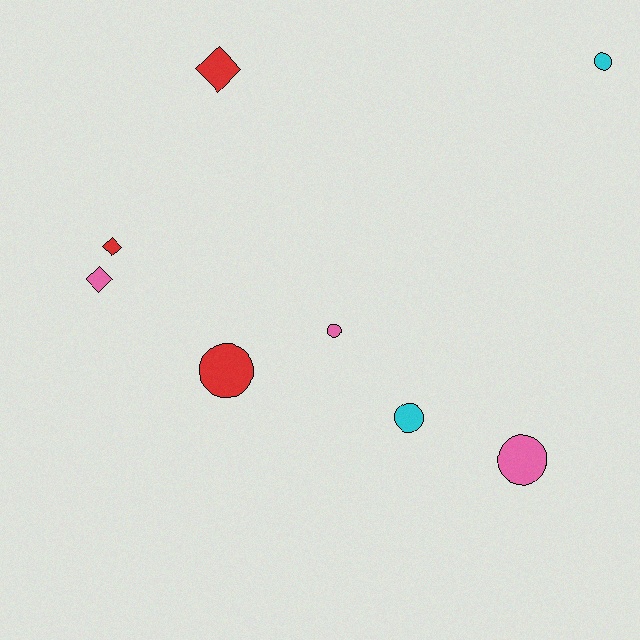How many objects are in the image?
There are 8 objects.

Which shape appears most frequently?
Circle, with 5 objects.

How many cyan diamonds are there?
There are no cyan diamonds.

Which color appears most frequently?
Pink, with 3 objects.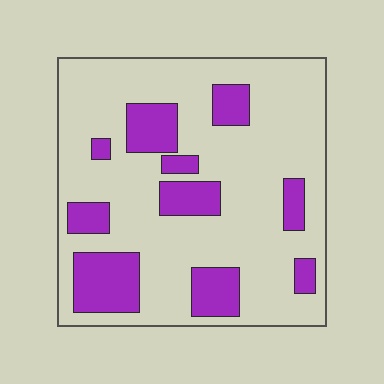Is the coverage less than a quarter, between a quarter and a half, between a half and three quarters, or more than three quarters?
Less than a quarter.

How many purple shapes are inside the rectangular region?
10.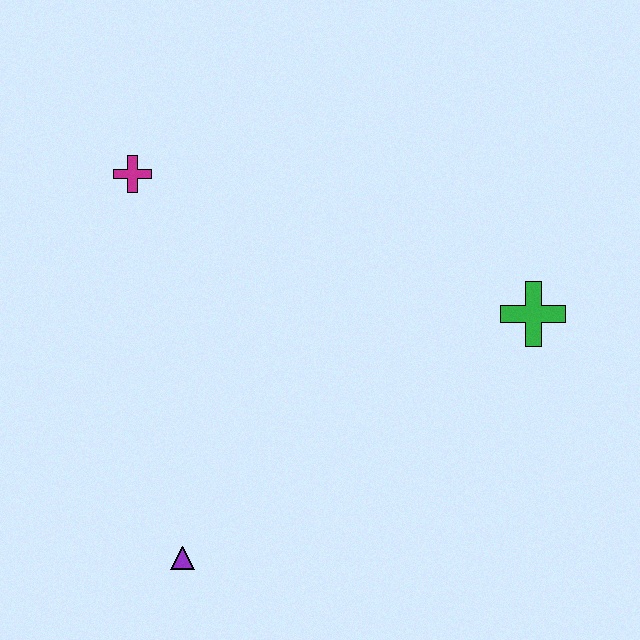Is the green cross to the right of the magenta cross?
Yes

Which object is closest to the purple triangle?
The magenta cross is closest to the purple triangle.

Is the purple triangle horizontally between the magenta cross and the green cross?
Yes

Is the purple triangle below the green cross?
Yes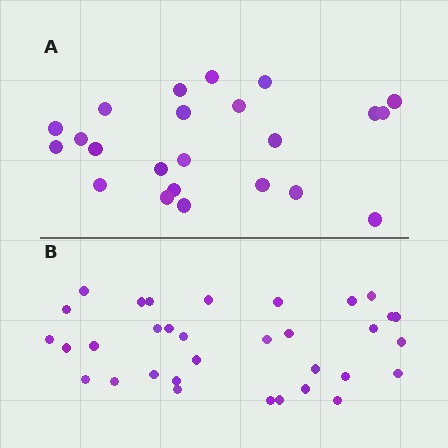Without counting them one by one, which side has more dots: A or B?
Region B (the bottom region) has more dots.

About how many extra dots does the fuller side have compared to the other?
Region B has roughly 10 or so more dots than region A.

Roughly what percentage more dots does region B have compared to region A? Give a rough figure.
About 45% more.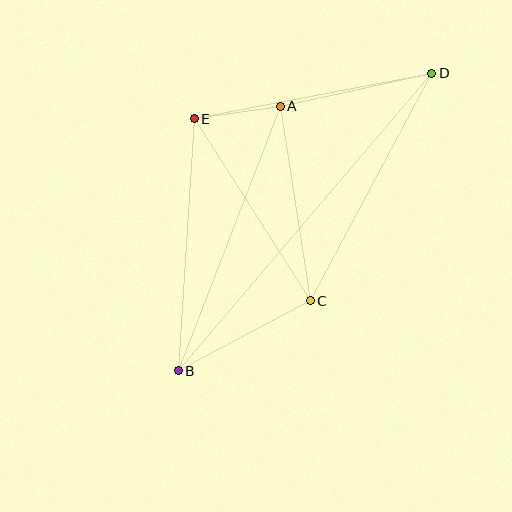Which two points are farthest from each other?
Points B and D are farthest from each other.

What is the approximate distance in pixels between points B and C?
The distance between B and C is approximately 149 pixels.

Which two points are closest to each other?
Points A and E are closest to each other.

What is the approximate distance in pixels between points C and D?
The distance between C and D is approximately 258 pixels.